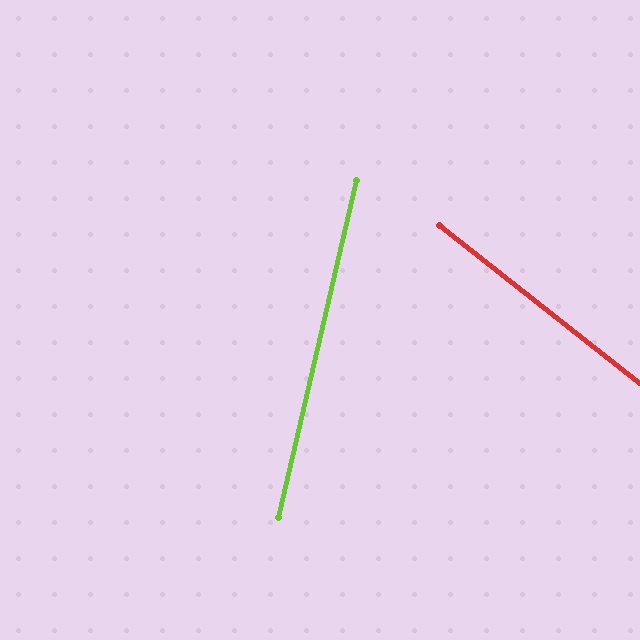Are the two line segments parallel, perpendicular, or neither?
Neither parallel nor perpendicular — they differ by about 65°.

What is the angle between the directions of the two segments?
Approximately 65 degrees.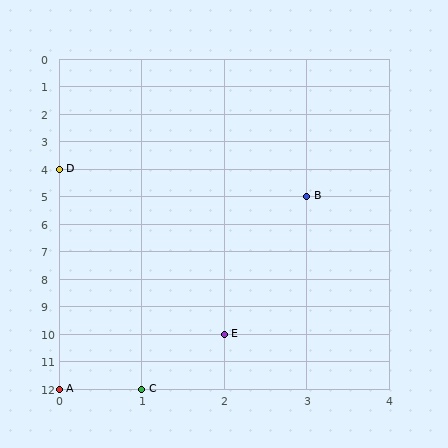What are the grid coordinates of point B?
Point B is at grid coordinates (3, 5).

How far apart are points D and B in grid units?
Points D and B are 3 columns and 1 row apart (about 3.2 grid units diagonally).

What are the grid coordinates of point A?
Point A is at grid coordinates (0, 12).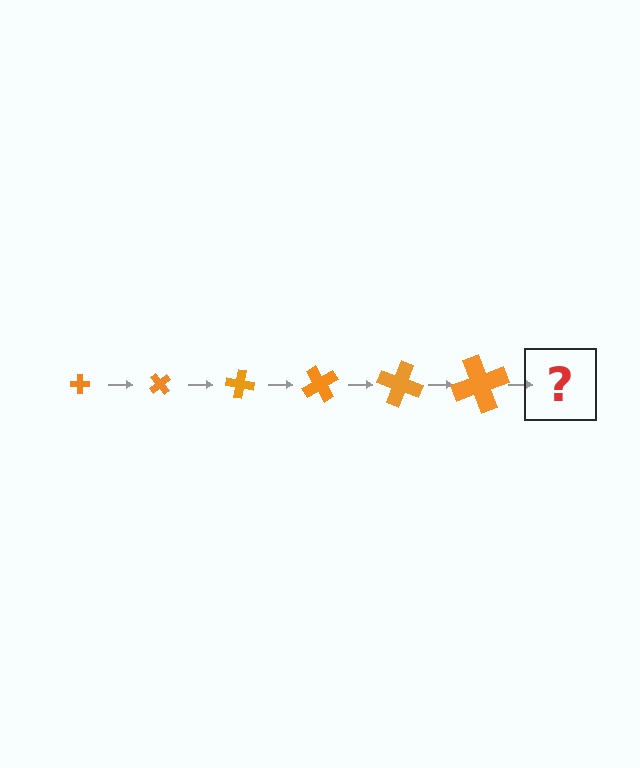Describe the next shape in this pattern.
It should be a cross, larger than the previous one and rotated 300 degrees from the start.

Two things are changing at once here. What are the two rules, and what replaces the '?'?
The two rules are that the cross grows larger each step and it rotates 50 degrees each step. The '?' should be a cross, larger than the previous one and rotated 300 degrees from the start.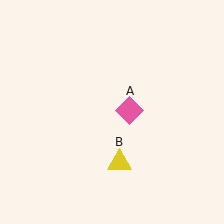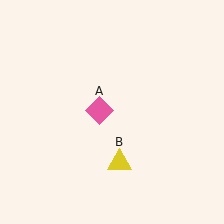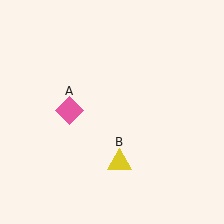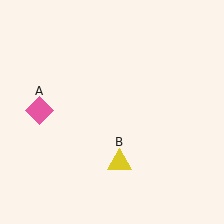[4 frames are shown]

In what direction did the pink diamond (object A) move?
The pink diamond (object A) moved left.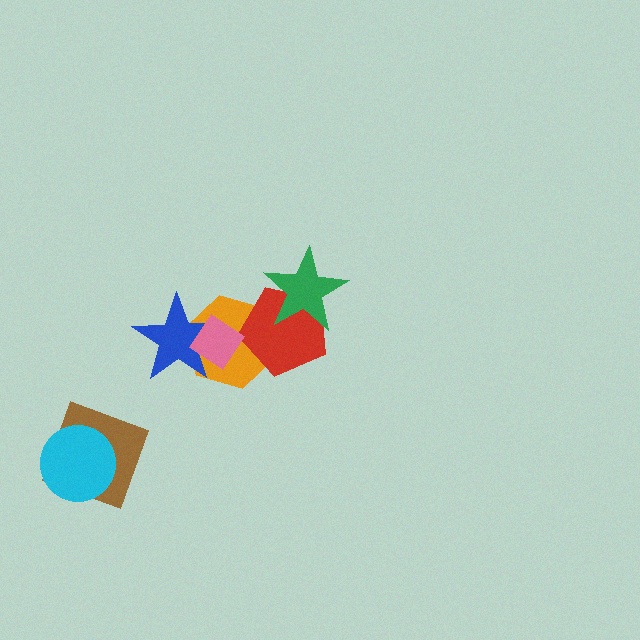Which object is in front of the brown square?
The cyan circle is in front of the brown square.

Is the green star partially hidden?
No, no other shape covers it.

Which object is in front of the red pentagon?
The green star is in front of the red pentagon.